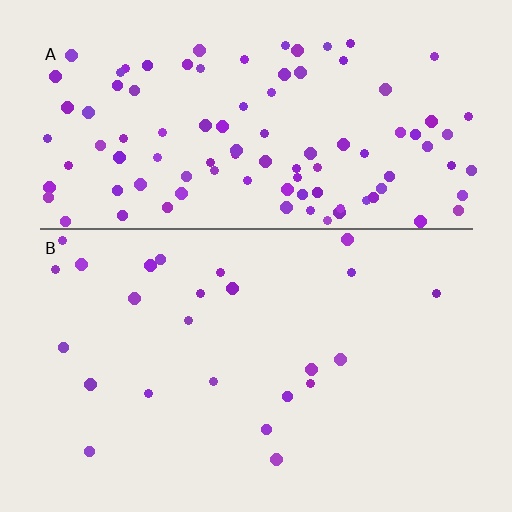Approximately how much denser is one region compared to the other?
Approximately 4.3× — region A over region B.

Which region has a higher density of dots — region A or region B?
A (the top).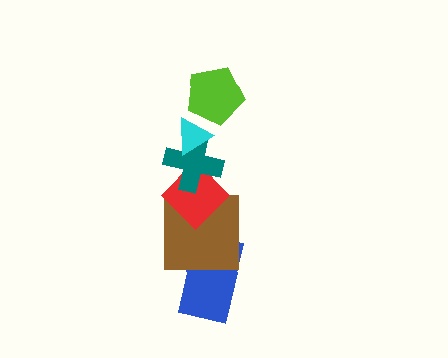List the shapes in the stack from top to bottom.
From top to bottom: the cyan triangle, the lime pentagon, the teal cross, the red diamond, the brown square, the blue rectangle.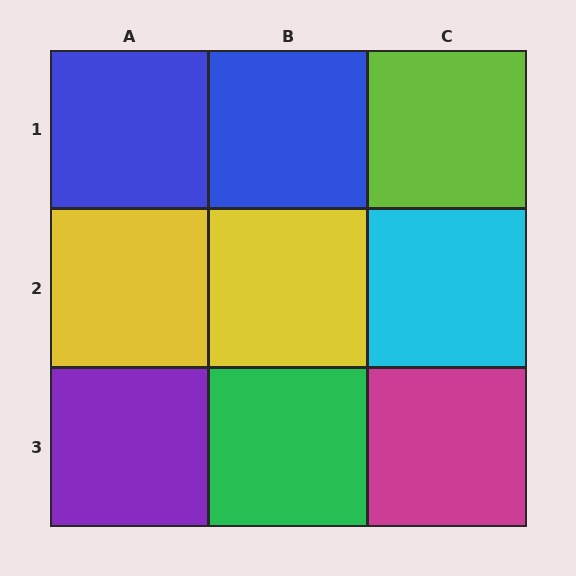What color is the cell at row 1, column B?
Blue.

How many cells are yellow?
2 cells are yellow.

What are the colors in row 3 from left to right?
Purple, green, magenta.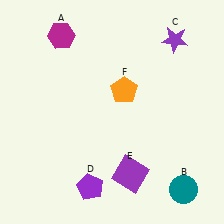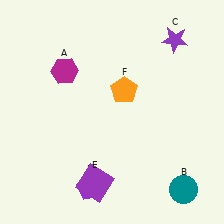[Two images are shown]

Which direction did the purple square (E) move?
The purple square (E) moved left.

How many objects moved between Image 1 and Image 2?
2 objects moved between the two images.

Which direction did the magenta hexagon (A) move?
The magenta hexagon (A) moved down.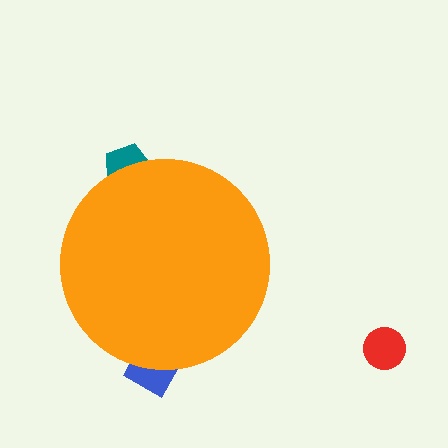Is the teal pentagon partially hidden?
Yes, the teal pentagon is partially hidden behind the orange circle.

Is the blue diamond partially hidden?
Yes, the blue diamond is partially hidden behind the orange circle.